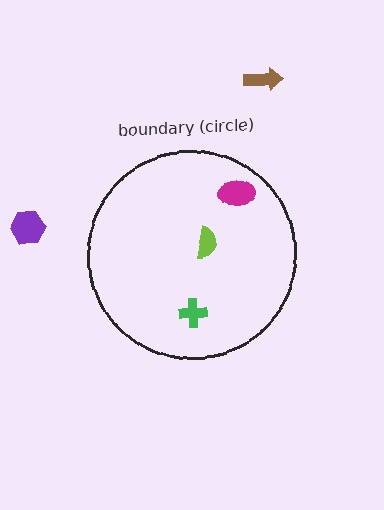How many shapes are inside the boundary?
3 inside, 2 outside.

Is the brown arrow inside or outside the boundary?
Outside.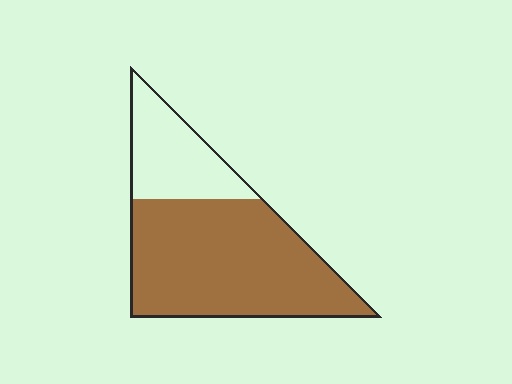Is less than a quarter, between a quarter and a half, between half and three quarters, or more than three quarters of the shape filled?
Between half and three quarters.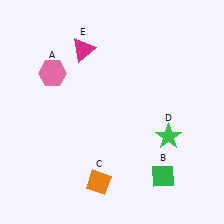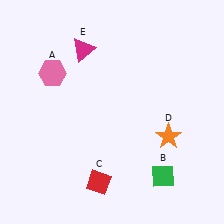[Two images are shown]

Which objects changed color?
C changed from orange to red. D changed from green to orange.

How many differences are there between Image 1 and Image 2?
There are 2 differences between the two images.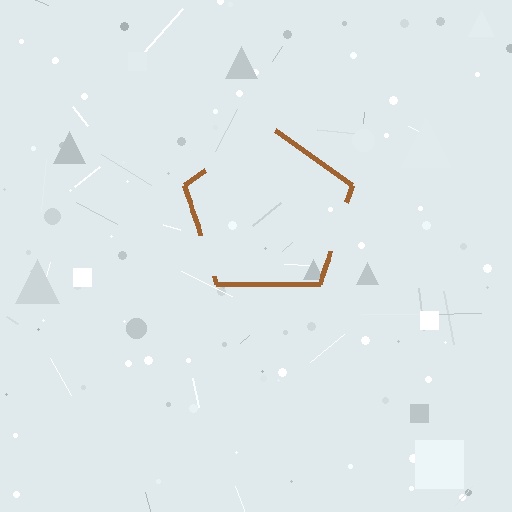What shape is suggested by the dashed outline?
The dashed outline suggests a pentagon.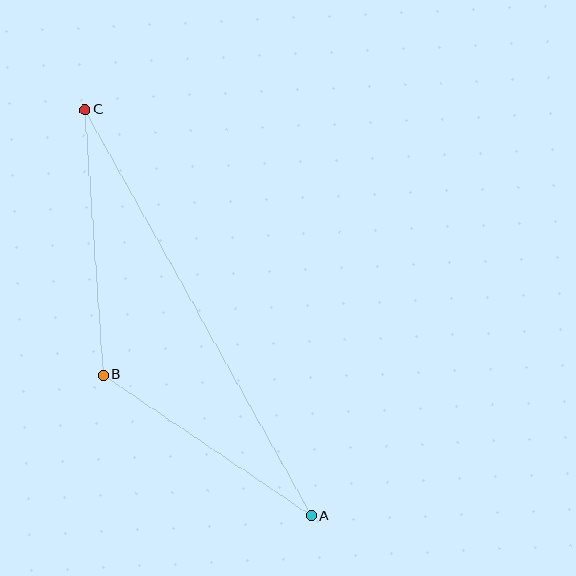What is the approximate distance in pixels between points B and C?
The distance between B and C is approximately 266 pixels.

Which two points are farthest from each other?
Points A and C are farthest from each other.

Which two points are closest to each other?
Points A and B are closest to each other.